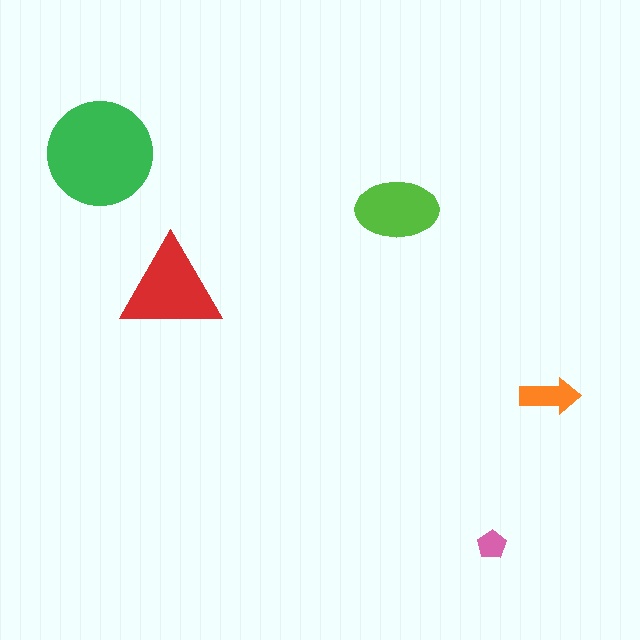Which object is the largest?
The green circle.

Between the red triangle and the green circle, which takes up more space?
The green circle.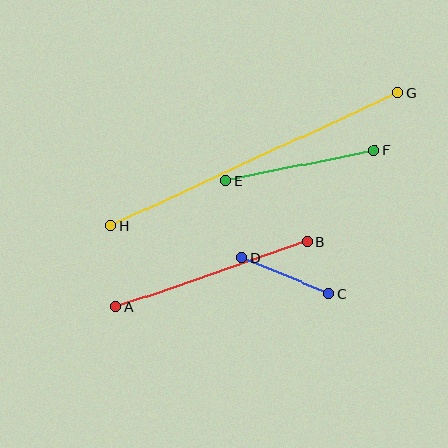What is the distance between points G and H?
The distance is approximately 316 pixels.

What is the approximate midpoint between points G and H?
The midpoint is at approximately (254, 159) pixels.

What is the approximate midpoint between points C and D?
The midpoint is at approximately (285, 276) pixels.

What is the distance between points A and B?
The distance is approximately 202 pixels.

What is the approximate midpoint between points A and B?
The midpoint is at approximately (212, 274) pixels.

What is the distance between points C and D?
The distance is approximately 94 pixels.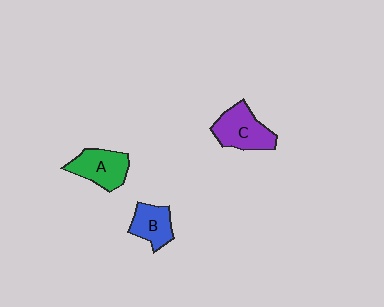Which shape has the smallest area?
Shape B (blue).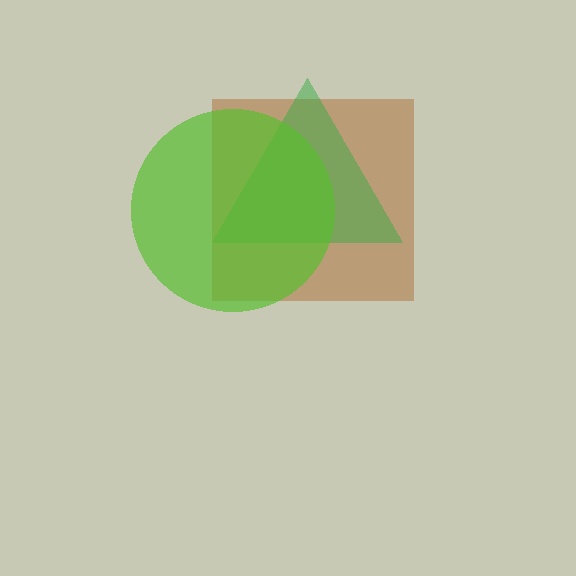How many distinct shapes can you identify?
There are 3 distinct shapes: a brown square, a green triangle, a lime circle.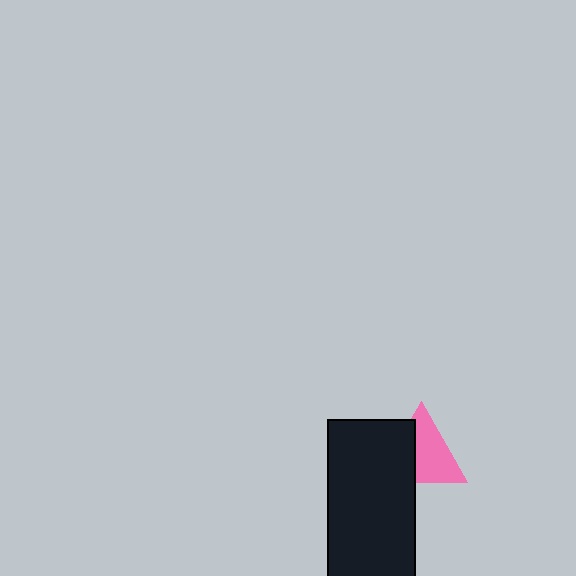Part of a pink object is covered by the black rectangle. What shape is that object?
It is a triangle.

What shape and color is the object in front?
The object in front is a black rectangle.